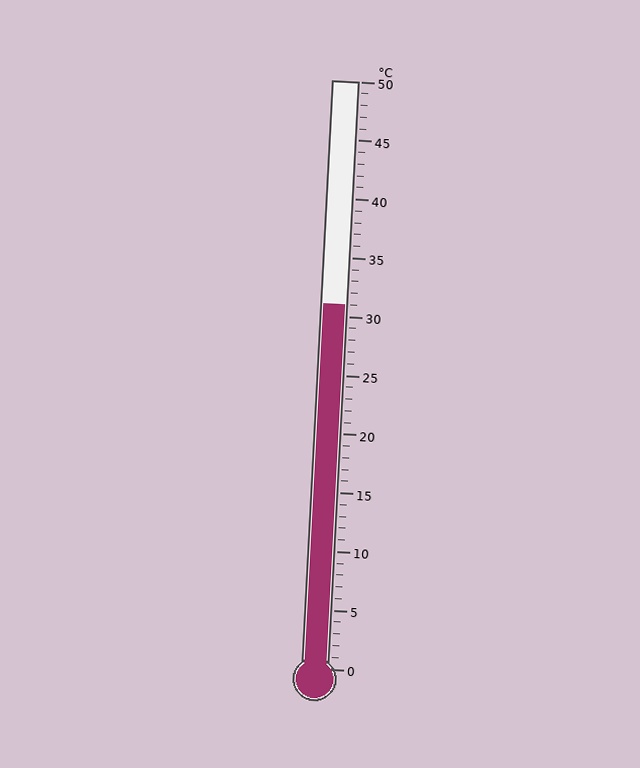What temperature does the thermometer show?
The thermometer shows approximately 31°C.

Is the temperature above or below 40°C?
The temperature is below 40°C.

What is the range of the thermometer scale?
The thermometer scale ranges from 0°C to 50°C.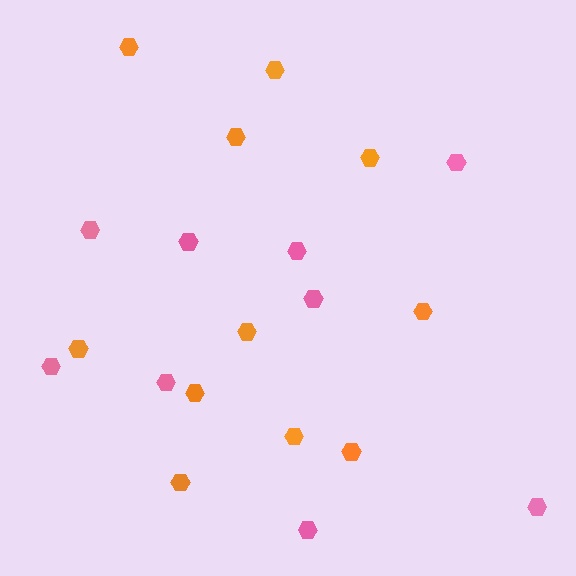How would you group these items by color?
There are 2 groups: one group of orange hexagons (11) and one group of pink hexagons (9).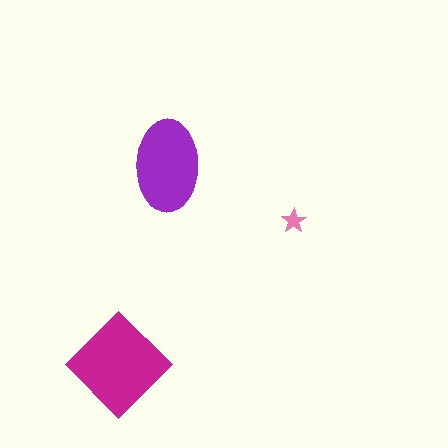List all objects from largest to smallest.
The magenta diamond, the purple ellipse, the pink star.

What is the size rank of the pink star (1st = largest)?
3rd.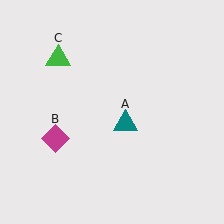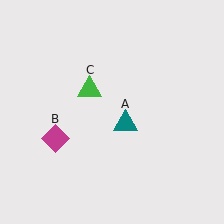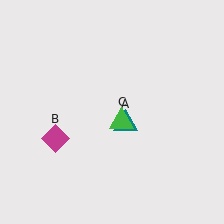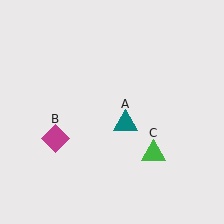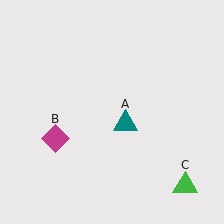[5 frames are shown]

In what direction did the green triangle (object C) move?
The green triangle (object C) moved down and to the right.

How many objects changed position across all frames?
1 object changed position: green triangle (object C).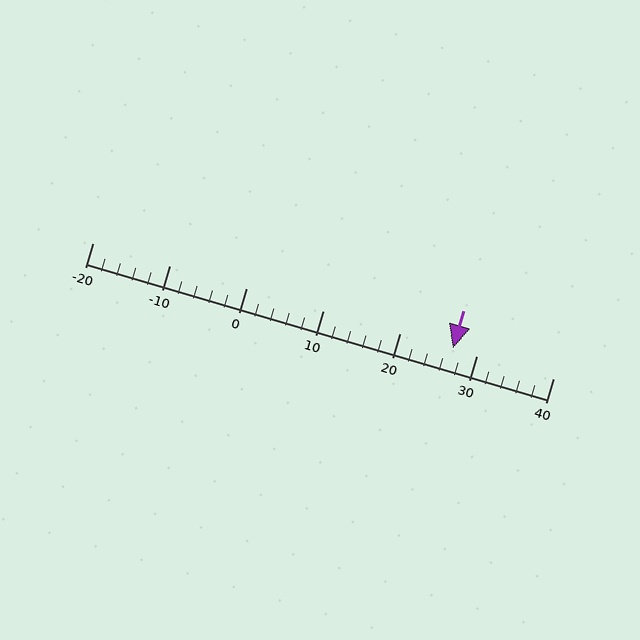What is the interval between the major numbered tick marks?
The major tick marks are spaced 10 units apart.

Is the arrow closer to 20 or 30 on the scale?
The arrow is closer to 30.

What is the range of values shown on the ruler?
The ruler shows values from -20 to 40.